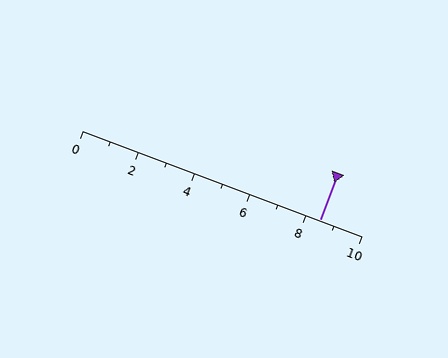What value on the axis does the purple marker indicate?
The marker indicates approximately 8.5.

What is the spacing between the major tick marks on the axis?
The major ticks are spaced 2 apart.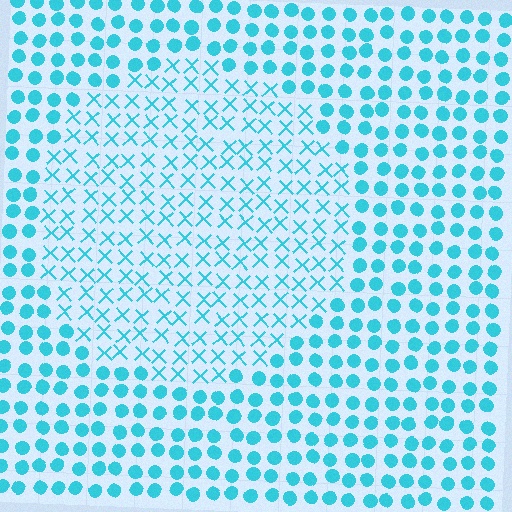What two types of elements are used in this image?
The image uses X marks inside the circle region and circles outside it.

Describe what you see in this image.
The image is filled with small cyan elements arranged in a uniform grid. A circle-shaped region contains X marks, while the surrounding area contains circles. The boundary is defined purely by the change in element shape.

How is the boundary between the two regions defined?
The boundary is defined by a change in element shape: X marks inside vs. circles outside. All elements share the same color and spacing.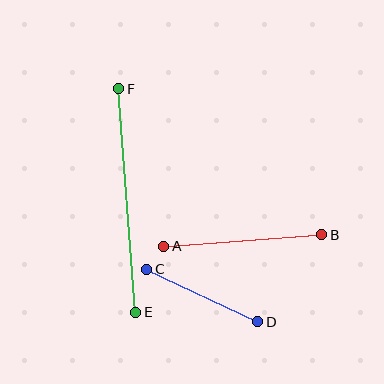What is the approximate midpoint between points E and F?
The midpoint is at approximately (127, 200) pixels.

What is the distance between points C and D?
The distance is approximately 123 pixels.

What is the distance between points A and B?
The distance is approximately 159 pixels.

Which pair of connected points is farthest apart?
Points E and F are farthest apart.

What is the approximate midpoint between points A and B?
The midpoint is at approximately (243, 240) pixels.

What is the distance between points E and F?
The distance is approximately 224 pixels.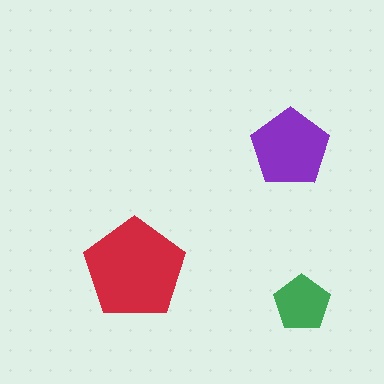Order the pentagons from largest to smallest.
the red one, the purple one, the green one.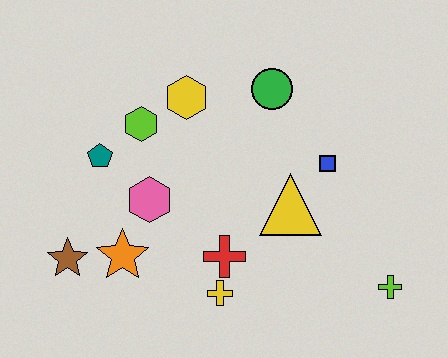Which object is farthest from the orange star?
The lime cross is farthest from the orange star.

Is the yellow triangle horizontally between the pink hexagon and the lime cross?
Yes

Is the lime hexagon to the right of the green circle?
No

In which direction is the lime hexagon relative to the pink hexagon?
The lime hexagon is above the pink hexagon.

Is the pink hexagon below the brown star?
No